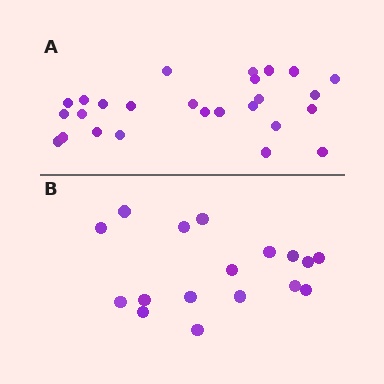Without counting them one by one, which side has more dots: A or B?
Region A (the top region) has more dots.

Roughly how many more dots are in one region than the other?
Region A has roughly 8 or so more dots than region B.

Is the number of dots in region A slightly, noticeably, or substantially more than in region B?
Region A has substantially more. The ratio is roughly 1.5 to 1.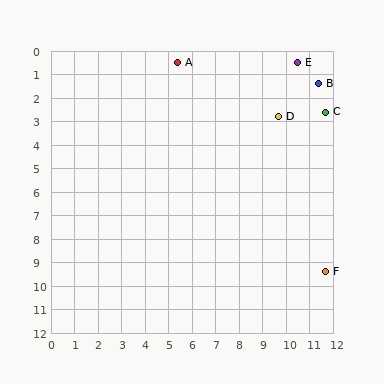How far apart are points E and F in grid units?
Points E and F are about 9.0 grid units apart.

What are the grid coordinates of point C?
Point C is at approximately (11.7, 2.6).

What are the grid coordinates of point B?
Point B is at approximately (11.4, 1.4).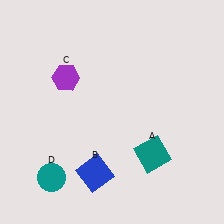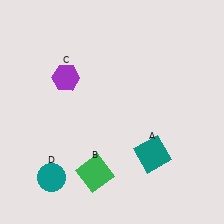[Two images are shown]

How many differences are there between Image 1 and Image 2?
There is 1 difference between the two images.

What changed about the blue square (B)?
In Image 1, B is blue. In Image 2, it changed to green.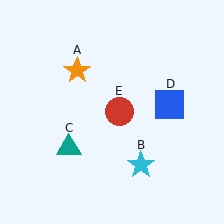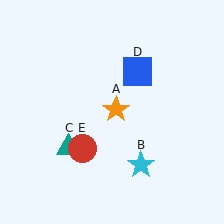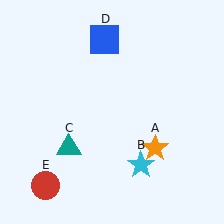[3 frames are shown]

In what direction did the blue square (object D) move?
The blue square (object D) moved up and to the left.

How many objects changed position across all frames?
3 objects changed position: orange star (object A), blue square (object D), red circle (object E).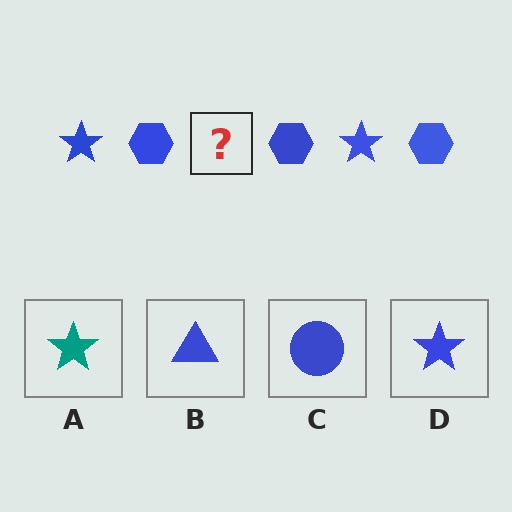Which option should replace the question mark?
Option D.